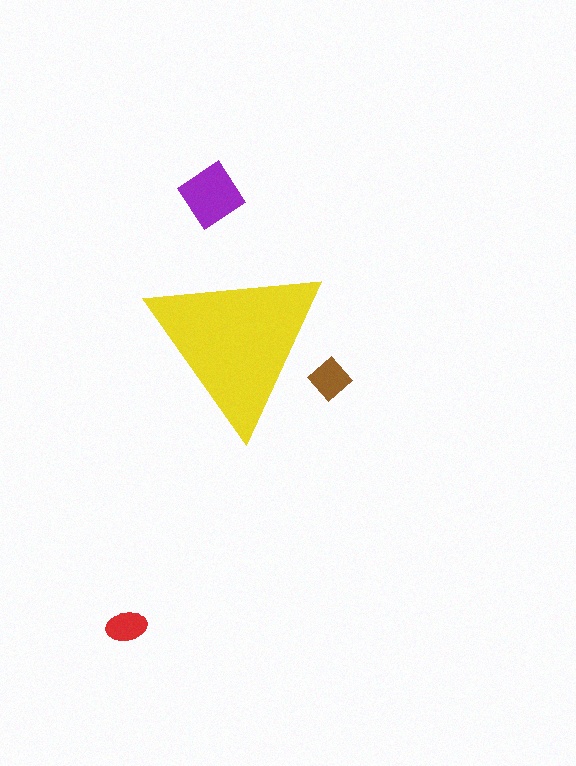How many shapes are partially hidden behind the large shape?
1 shape is partially hidden.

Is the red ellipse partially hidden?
No, the red ellipse is fully visible.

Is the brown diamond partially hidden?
Yes, the brown diamond is partially hidden behind the yellow triangle.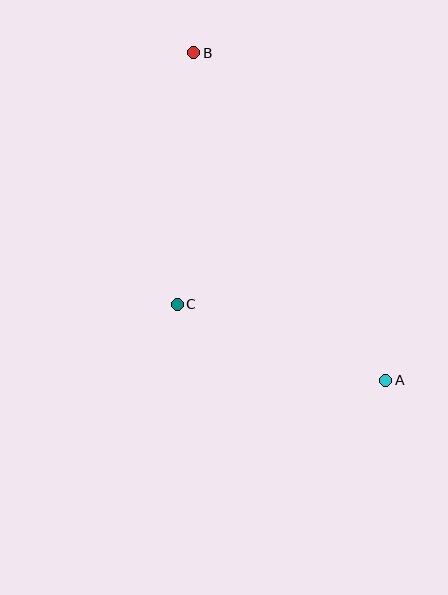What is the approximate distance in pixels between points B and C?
The distance between B and C is approximately 252 pixels.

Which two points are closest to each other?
Points A and C are closest to each other.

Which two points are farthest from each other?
Points A and B are farthest from each other.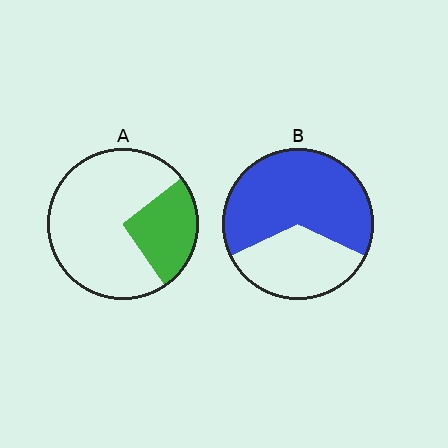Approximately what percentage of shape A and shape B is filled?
A is approximately 25% and B is approximately 65%.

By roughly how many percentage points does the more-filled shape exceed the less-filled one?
By roughly 40 percentage points (B over A).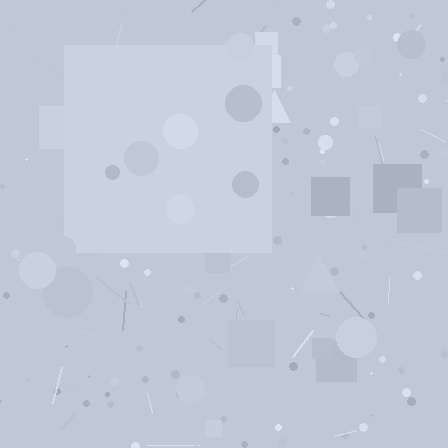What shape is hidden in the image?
A square is hidden in the image.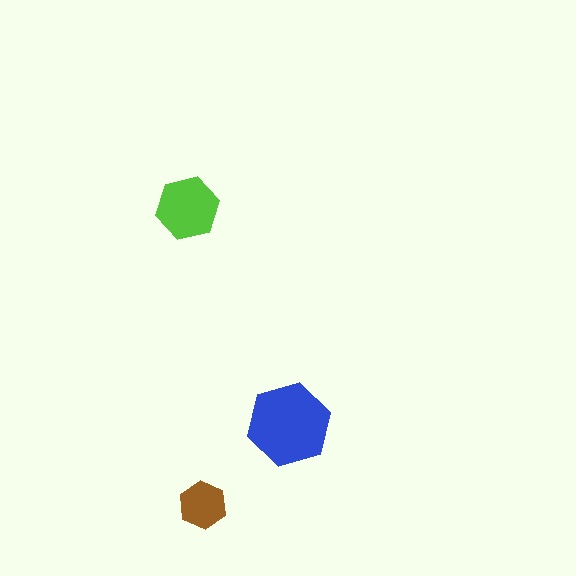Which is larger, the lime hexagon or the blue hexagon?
The blue one.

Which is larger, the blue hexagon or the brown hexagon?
The blue one.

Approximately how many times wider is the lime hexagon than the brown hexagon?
About 1.5 times wider.